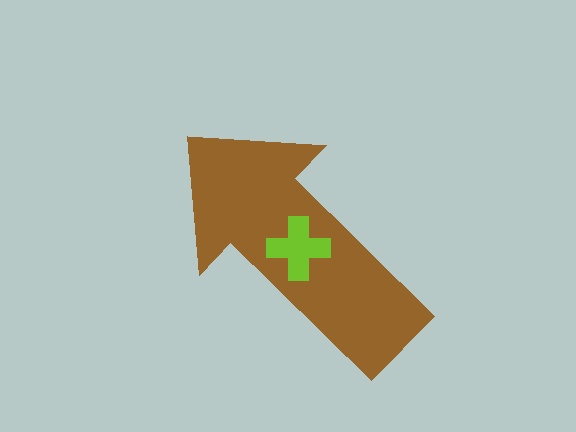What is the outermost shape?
The brown arrow.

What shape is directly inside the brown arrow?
The lime cross.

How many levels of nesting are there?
2.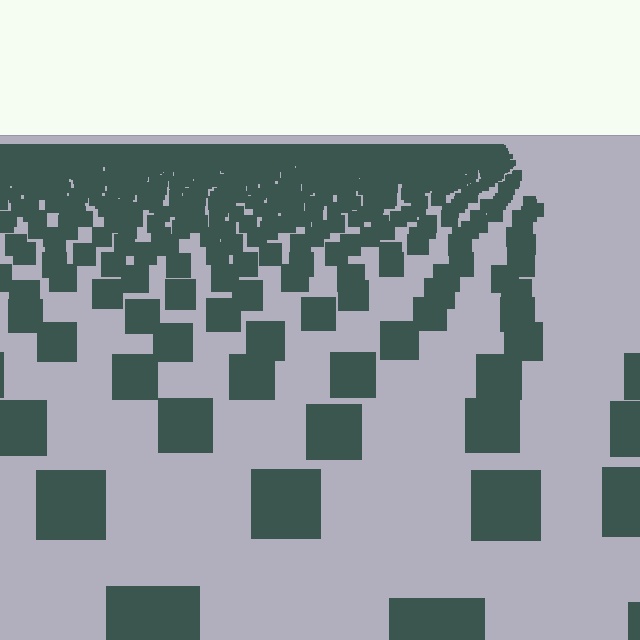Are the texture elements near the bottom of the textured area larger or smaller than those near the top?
Larger. Near the bottom, elements are closer to the viewer and appear at a bigger on-screen size.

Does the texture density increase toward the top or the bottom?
Density increases toward the top.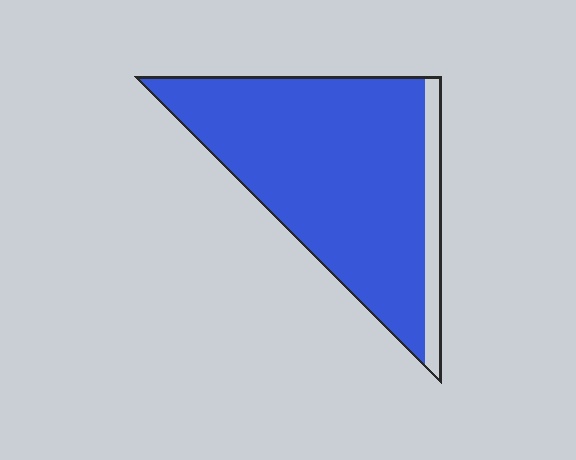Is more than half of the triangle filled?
Yes.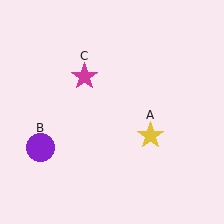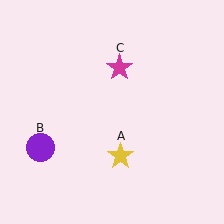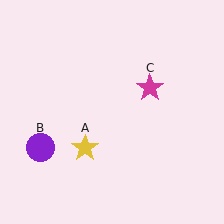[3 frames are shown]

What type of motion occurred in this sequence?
The yellow star (object A), magenta star (object C) rotated clockwise around the center of the scene.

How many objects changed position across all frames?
2 objects changed position: yellow star (object A), magenta star (object C).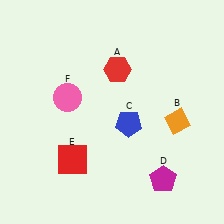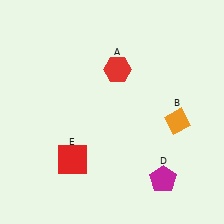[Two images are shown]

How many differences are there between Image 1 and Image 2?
There are 2 differences between the two images.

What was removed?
The pink circle (F), the blue pentagon (C) were removed in Image 2.